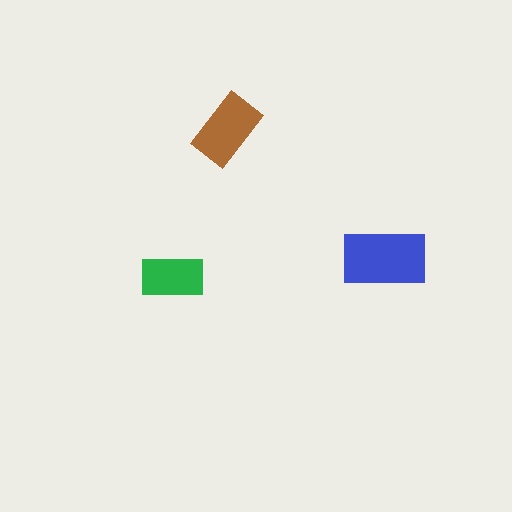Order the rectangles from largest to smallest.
the blue one, the brown one, the green one.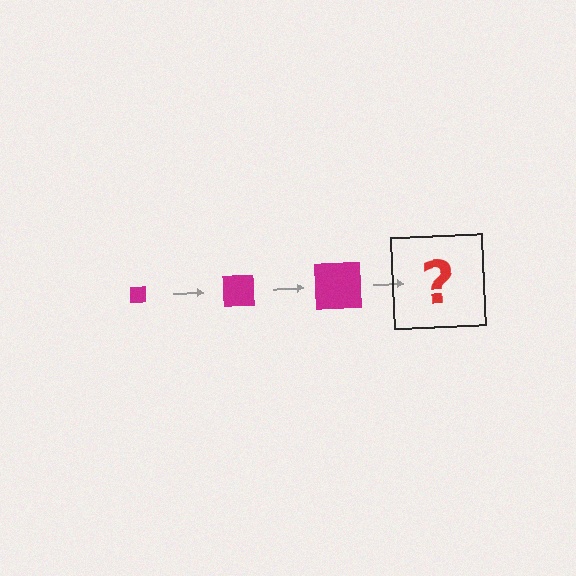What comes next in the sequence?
The next element should be a magenta square, larger than the previous one.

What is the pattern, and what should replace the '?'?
The pattern is that the square gets progressively larger each step. The '?' should be a magenta square, larger than the previous one.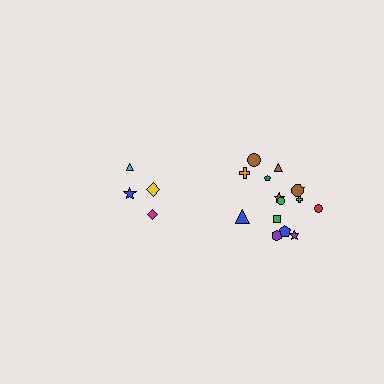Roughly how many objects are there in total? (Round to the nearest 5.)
Roughly 20 objects in total.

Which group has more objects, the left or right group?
The right group.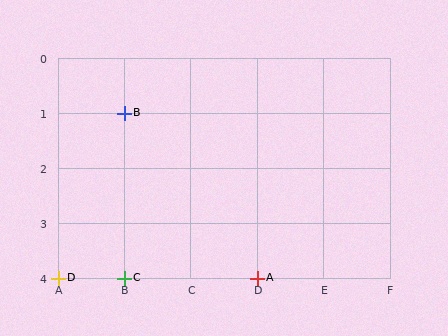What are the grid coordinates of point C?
Point C is at grid coordinates (B, 4).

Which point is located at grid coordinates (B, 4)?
Point C is at (B, 4).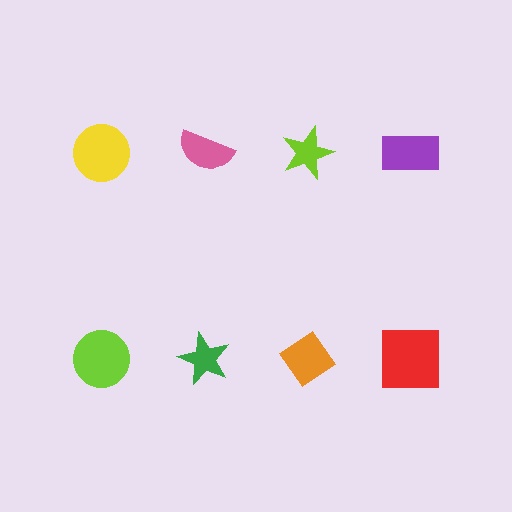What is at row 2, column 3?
An orange diamond.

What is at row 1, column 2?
A pink semicircle.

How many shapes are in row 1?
4 shapes.